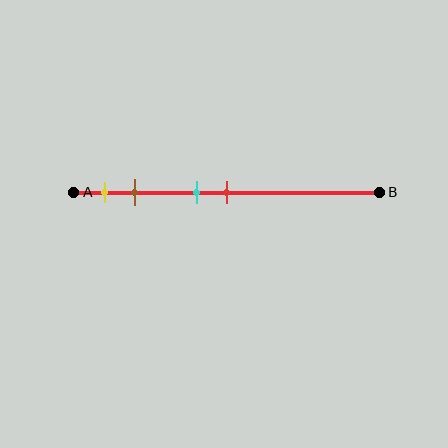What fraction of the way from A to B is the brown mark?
The brown mark is approximately 20% (0.2) of the way from A to B.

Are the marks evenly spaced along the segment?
No, the marks are not evenly spaced.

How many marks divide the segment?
There are 4 marks dividing the segment.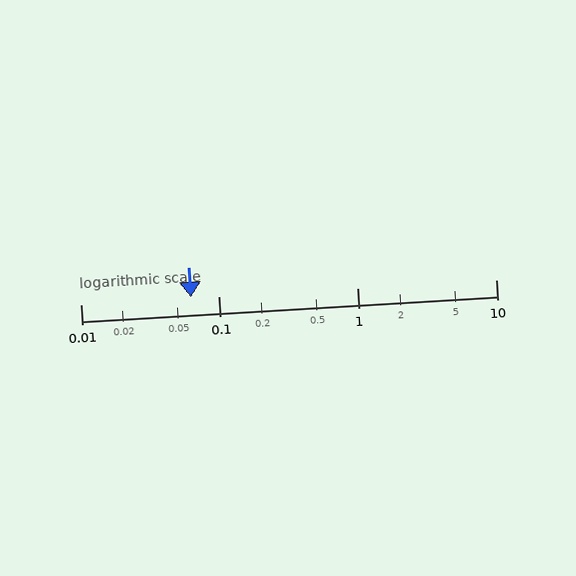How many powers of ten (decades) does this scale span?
The scale spans 3 decades, from 0.01 to 10.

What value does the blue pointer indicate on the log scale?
The pointer indicates approximately 0.063.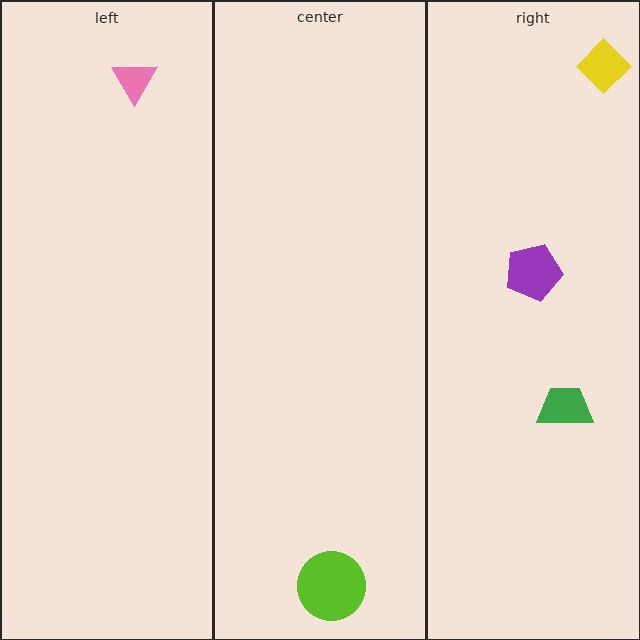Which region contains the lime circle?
The center region.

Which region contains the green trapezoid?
The right region.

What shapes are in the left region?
The pink triangle.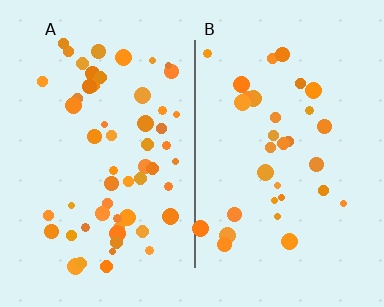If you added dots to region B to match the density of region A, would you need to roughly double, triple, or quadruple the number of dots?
Approximately double.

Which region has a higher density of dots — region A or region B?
A (the left).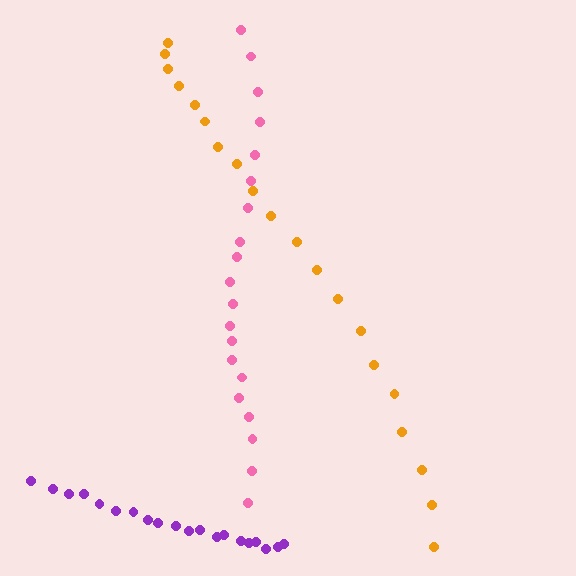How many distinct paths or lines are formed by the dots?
There are 3 distinct paths.